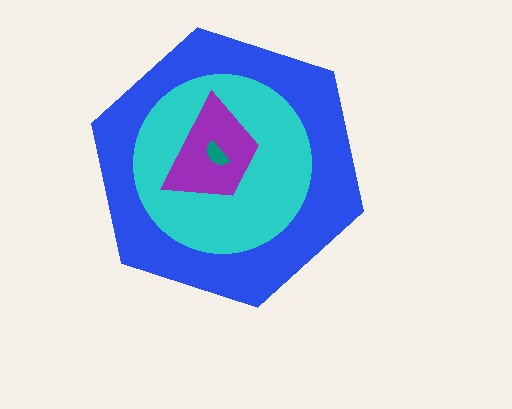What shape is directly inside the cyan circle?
The purple trapezoid.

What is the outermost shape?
The blue hexagon.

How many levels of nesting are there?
4.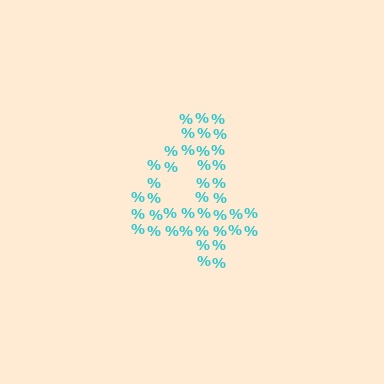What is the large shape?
The large shape is the digit 4.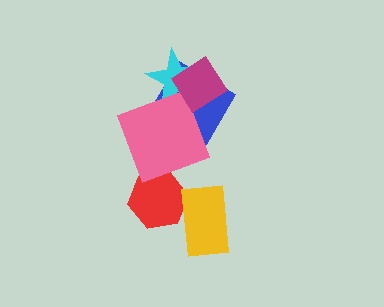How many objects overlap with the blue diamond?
3 objects overlap with the blue diamond.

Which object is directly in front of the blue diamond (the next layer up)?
The cyan star is directly in front of the blue diamond.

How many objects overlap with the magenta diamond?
2 objects overlap with the magenta diamond.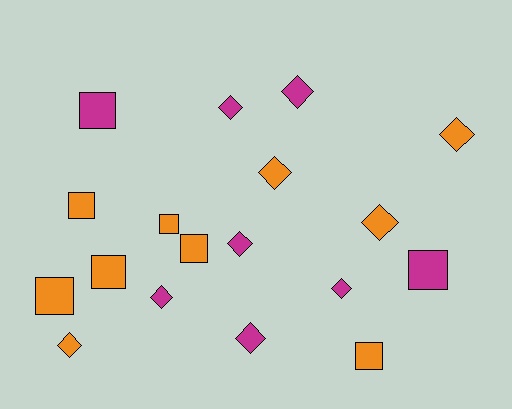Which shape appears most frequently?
Diamond, with 10 objects.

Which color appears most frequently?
Orange, with 10 objects.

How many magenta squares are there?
There are 2 magenta squares.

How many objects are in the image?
There are 18 objects.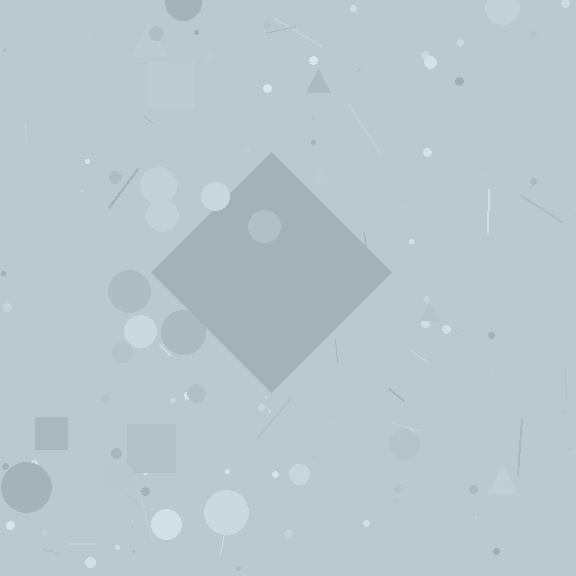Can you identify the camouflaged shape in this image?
The camouflaged shape is a diamond.